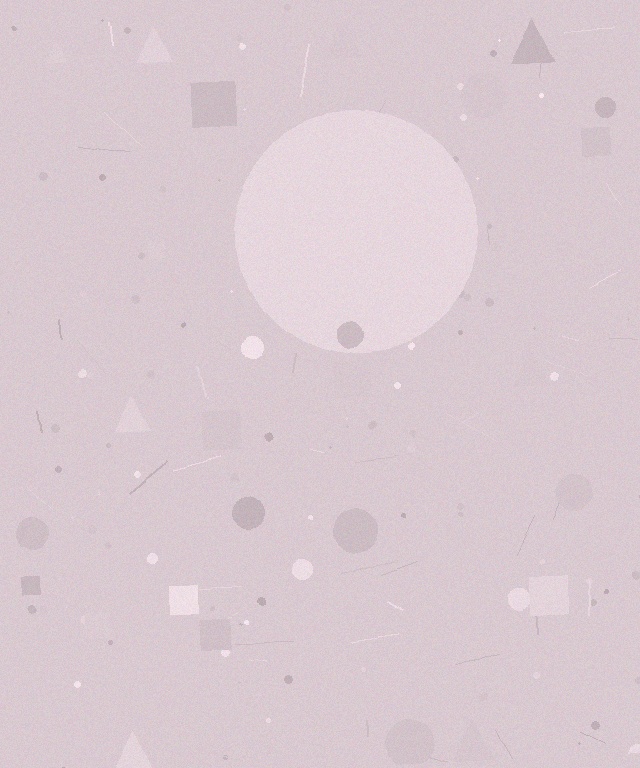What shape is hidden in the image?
A circle is hidden in the image.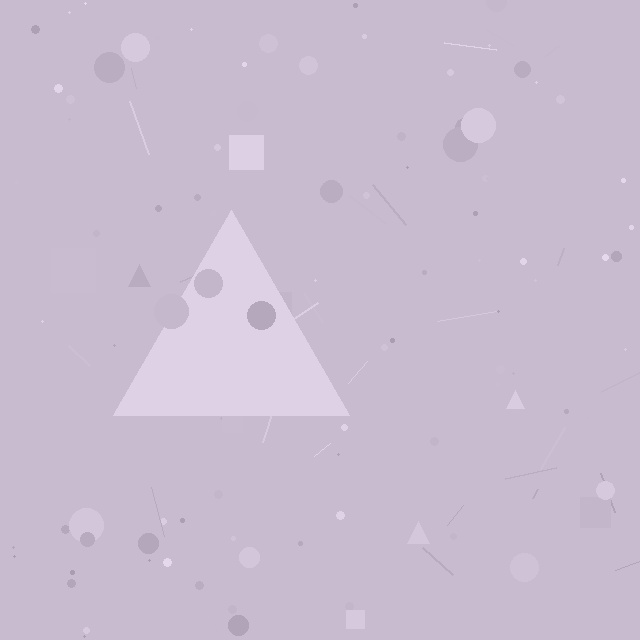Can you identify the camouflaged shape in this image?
The camouflaged shape is a triangle.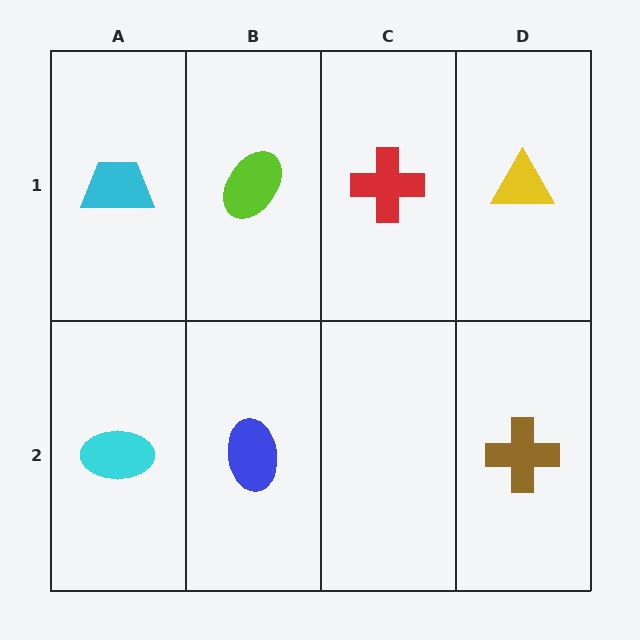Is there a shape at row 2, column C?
No, that cell is empty.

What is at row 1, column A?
A cyan trapezoid.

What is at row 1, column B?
A lime ellipse.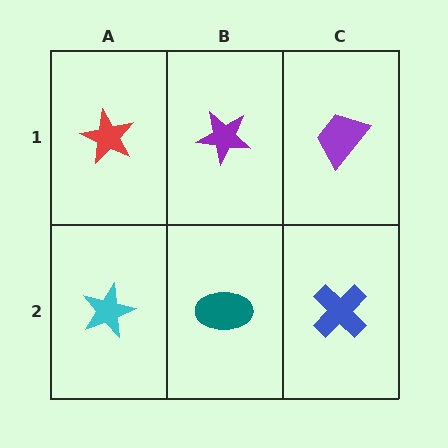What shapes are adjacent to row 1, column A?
A cyan star (row 2, column A), a purple star (row 1, column B).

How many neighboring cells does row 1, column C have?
2.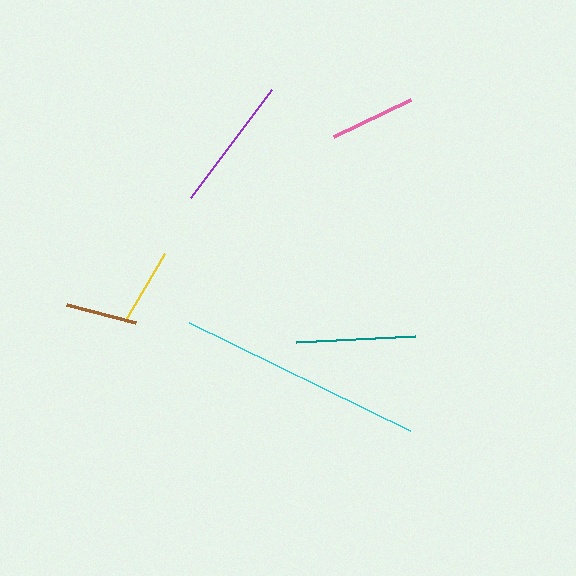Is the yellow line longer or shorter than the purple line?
The purple line is longer than the yellow line.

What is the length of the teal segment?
The teal segment is approximately 119 pixels long.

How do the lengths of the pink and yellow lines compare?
The pink and yellow lines are approximately the same length.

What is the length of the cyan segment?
The cyan segment is approximately 247 pixels long.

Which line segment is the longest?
The cyan line is the longest at approximately 247 pixels.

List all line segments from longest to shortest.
From longest to shortest: cyan, purple, teal, pink, yellow, brown.